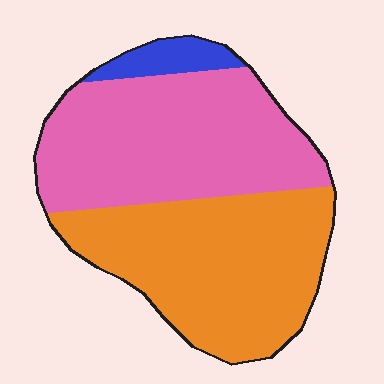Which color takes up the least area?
Blue, at roughly 5%.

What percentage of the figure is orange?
Orange takes up about one half (1/2) of the figure.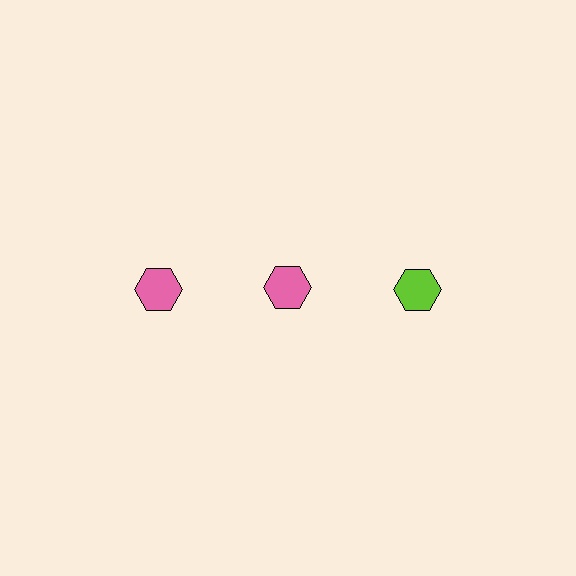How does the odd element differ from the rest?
It has a different color: lime instead of pink.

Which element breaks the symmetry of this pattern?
The lime hexagon in the top row, center column breaks the symmetry. All other shapes are pink hexagons.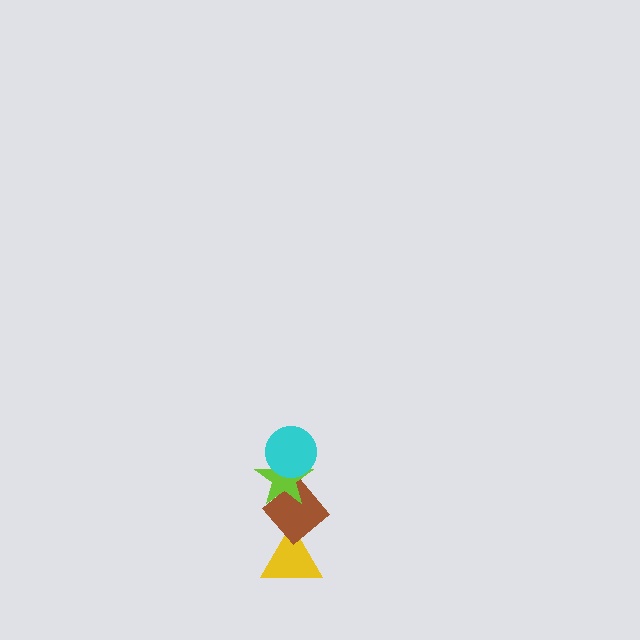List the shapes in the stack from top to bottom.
From top to bottom: the cyan circle, the lime star, the brown diamond, the yellow triangle.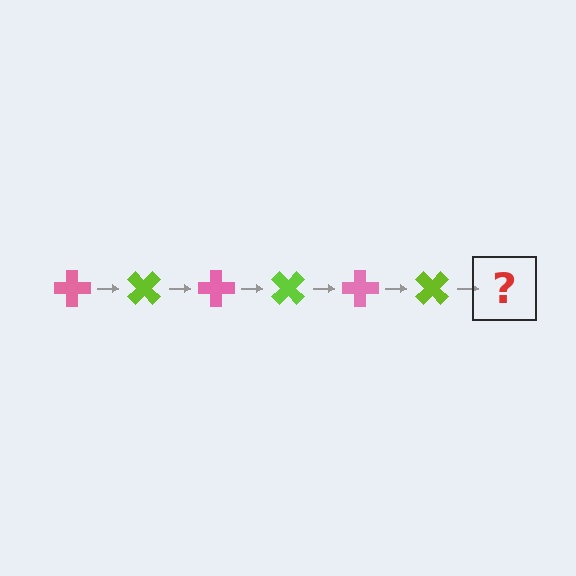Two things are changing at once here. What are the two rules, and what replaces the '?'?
The two rules are that it rotates 45 degrees each step and the color cycles through pink and lime. The '?' should be a pink cross, rotated 270 degrees from the start.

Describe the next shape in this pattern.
It should be a pink cross, rotated 270 degrees from the start.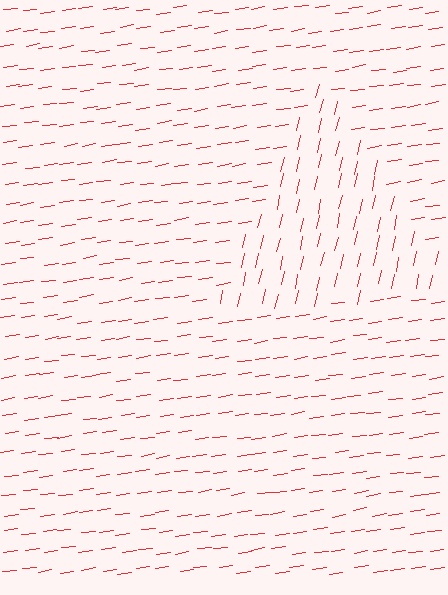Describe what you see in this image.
The image is filled with small red line segments. A triangle region in the image has lines oriented differently from the surrounding lines, creating a visible texture boundary.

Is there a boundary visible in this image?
Yes, there is a texture boundary formed by a change in line orientation.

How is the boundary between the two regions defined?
The boundary is defined purely by a change in line orientation (approximately 70 degrees difference). All lines are the same color and thickness.